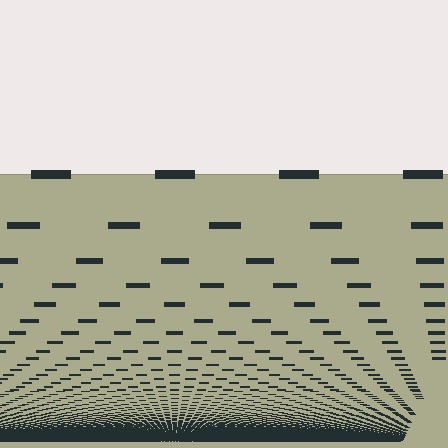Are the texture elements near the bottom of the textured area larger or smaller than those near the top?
Smaller. The gradient is inverted — elements near the bottom are smaller and denser.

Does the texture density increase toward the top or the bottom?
Density increases toward the bottom.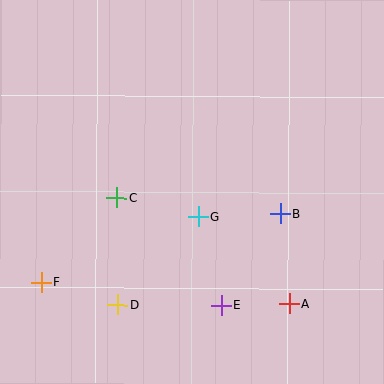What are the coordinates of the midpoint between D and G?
The midpoint between D and G is at (158, 261).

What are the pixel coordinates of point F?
Point F is at (42, 282).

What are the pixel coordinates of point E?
Point E is at (221, 305).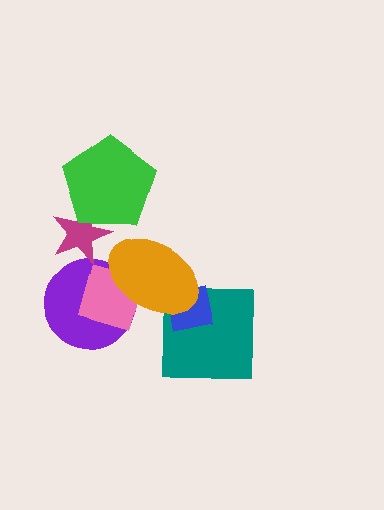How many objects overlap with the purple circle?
2 objects overlap with the purple circle.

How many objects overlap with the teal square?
2 objects overlap with the teal square.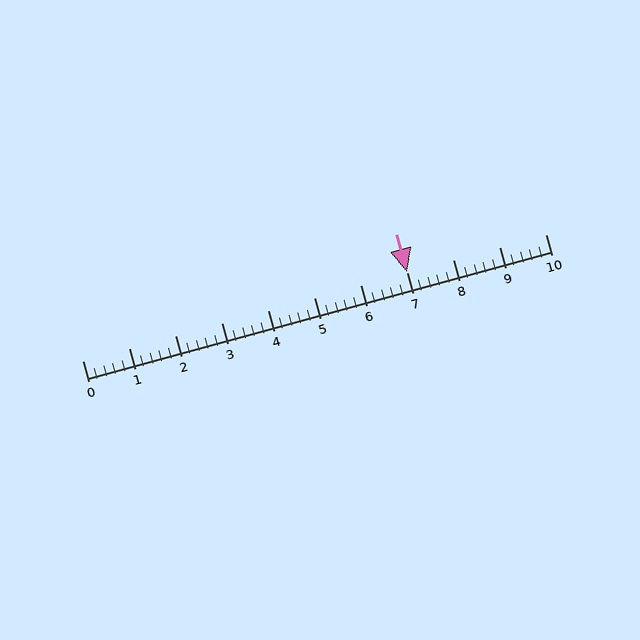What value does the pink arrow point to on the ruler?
The pink arrow points to approximately 7.0.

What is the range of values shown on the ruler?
The ruler shows values from 0 to 10.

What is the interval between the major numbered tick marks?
The major tick marks are spaced 1 units apart.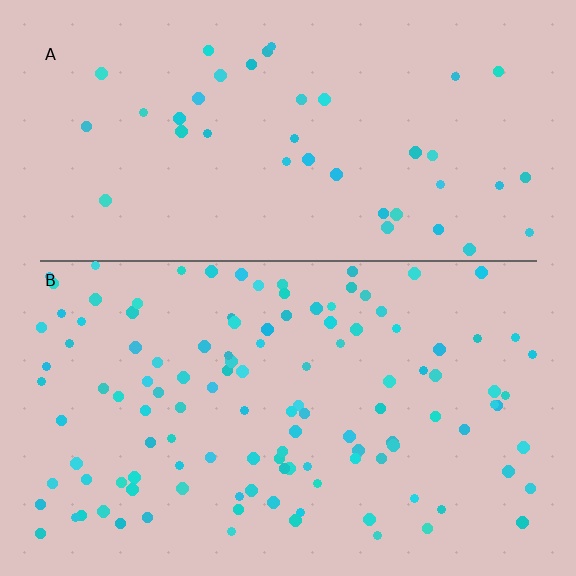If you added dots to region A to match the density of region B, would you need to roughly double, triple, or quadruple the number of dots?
Approximately triple.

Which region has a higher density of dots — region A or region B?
B (the bottom).